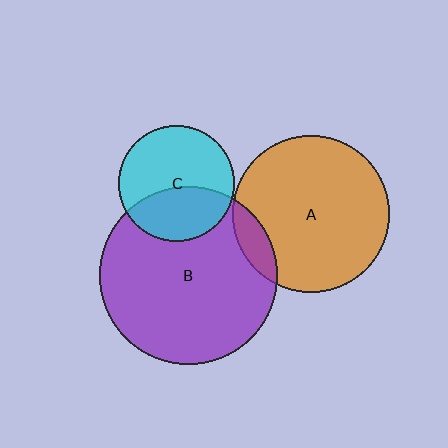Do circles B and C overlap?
Yes.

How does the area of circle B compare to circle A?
Approximately 1.3 times.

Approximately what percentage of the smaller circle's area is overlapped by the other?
Approximately 40%.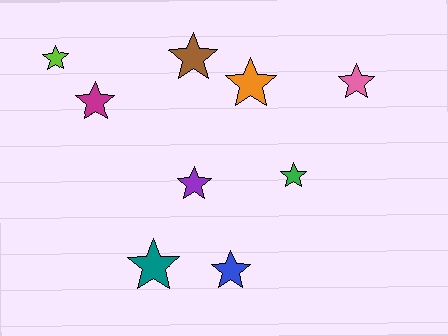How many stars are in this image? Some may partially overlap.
There are 9 stars.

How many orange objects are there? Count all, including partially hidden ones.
There is 1 orange object.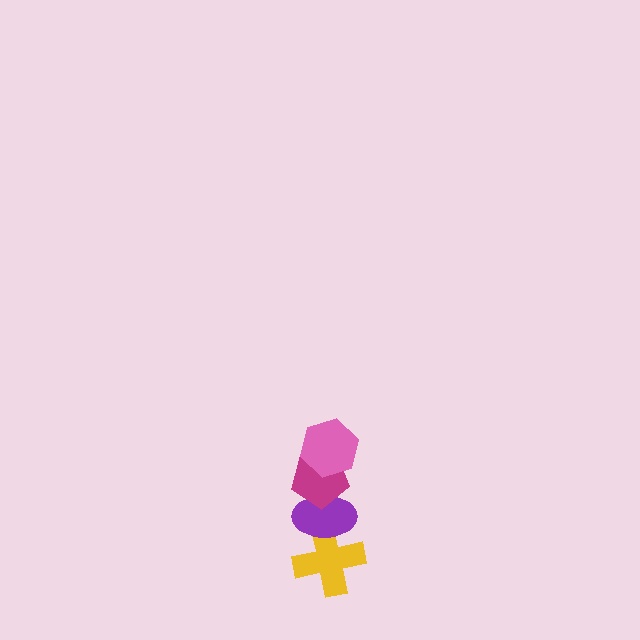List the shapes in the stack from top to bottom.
From top to bottom: the pink hexagon, the magenta pentagon, the purple ellipse, the yellow cross.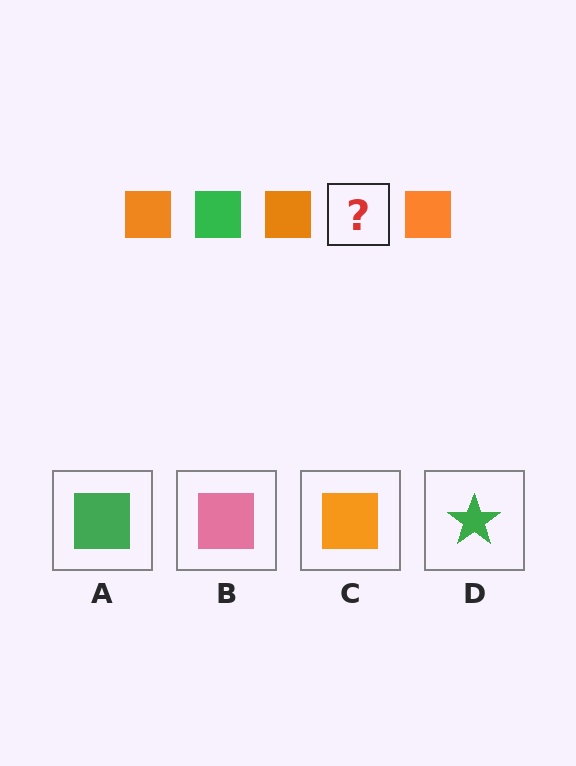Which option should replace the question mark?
Option A.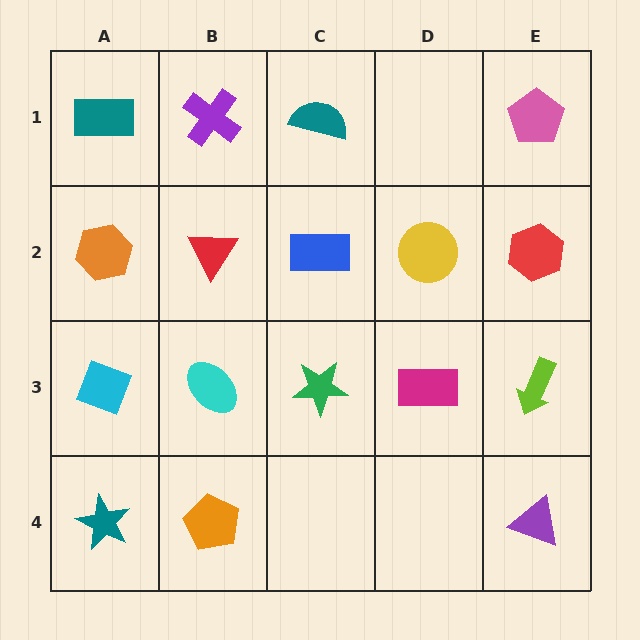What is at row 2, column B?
A red triangle.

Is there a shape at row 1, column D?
No, that cell is empty.